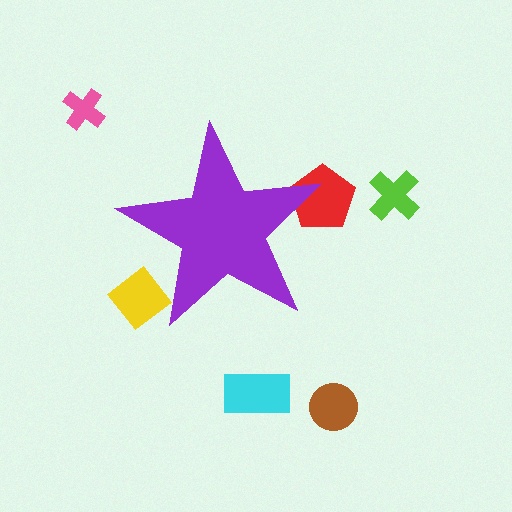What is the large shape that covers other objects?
A purple star.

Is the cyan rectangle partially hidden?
No, the cyan rectangle is fully visible.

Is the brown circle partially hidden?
No, the brown circle is fully visible.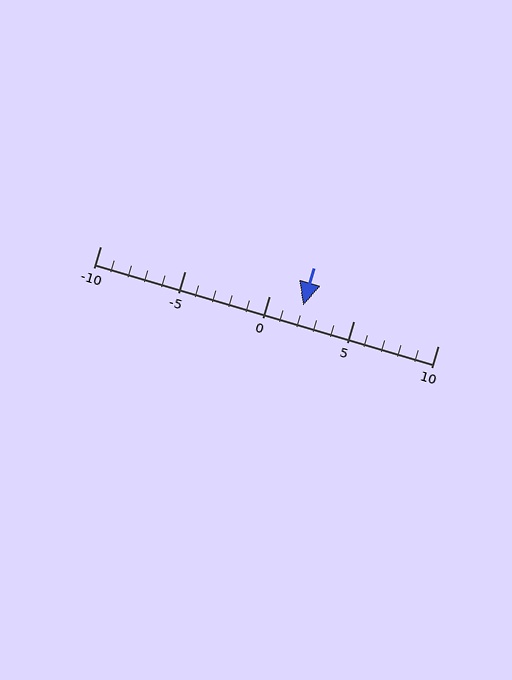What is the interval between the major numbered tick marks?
The major tick marks are spaced 5 units apart.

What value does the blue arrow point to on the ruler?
The blue arrow points to approximately 2.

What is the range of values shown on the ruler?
The ruler shows values from -10 to 10.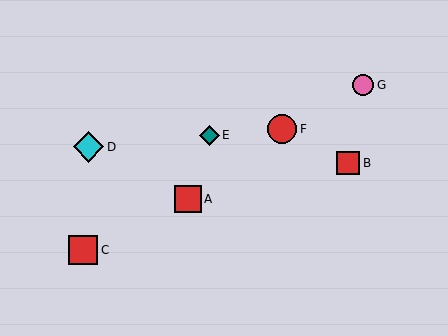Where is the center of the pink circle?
The center of the pink circle is at (363, 85).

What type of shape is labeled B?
Shape B is a red square.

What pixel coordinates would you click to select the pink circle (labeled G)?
Click at (363, 85) to select the pink circle G.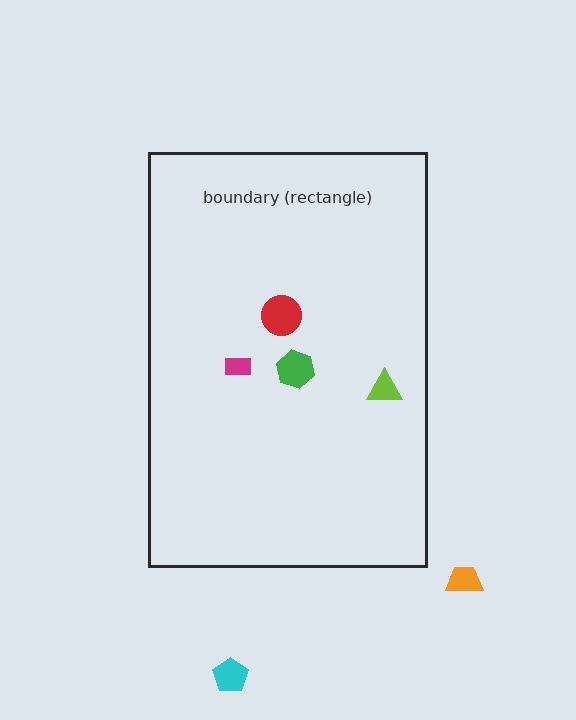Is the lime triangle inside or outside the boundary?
Inside.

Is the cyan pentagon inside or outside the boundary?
Outside.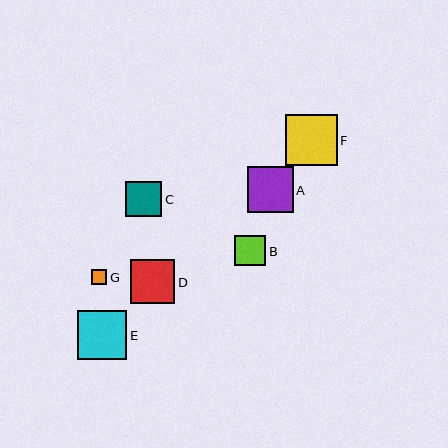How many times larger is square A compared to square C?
Square A is approximately 1.3 times the size of square C.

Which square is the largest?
Square F is the largest with a size of approximately 52 pixels.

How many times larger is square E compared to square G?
Square E is approximately 3.3 times the size of square G.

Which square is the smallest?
Square G is the smallest with a size of approximately 15 pixels.